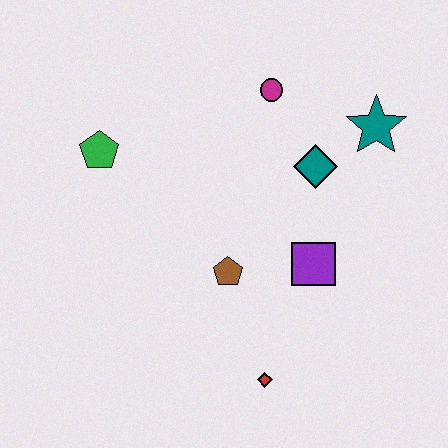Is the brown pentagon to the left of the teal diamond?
Yes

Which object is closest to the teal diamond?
The teal star is closest to the teal diamond.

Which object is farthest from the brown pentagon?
The teal star is farthest from the brown pentagon.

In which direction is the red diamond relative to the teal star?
The red diamond is below the teal star.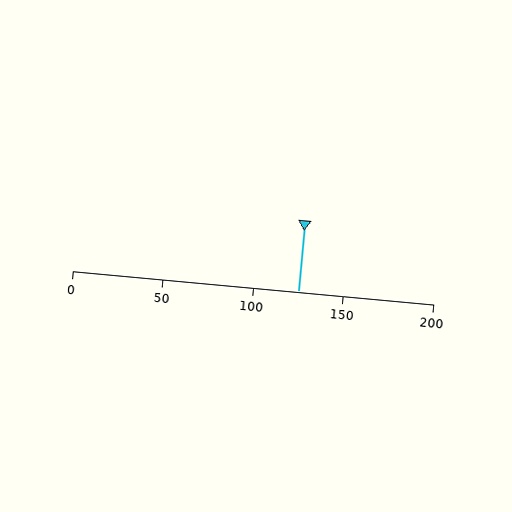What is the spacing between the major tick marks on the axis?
The major ticks are spaced 50 apart.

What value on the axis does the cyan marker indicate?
The marker indicates approximately 125.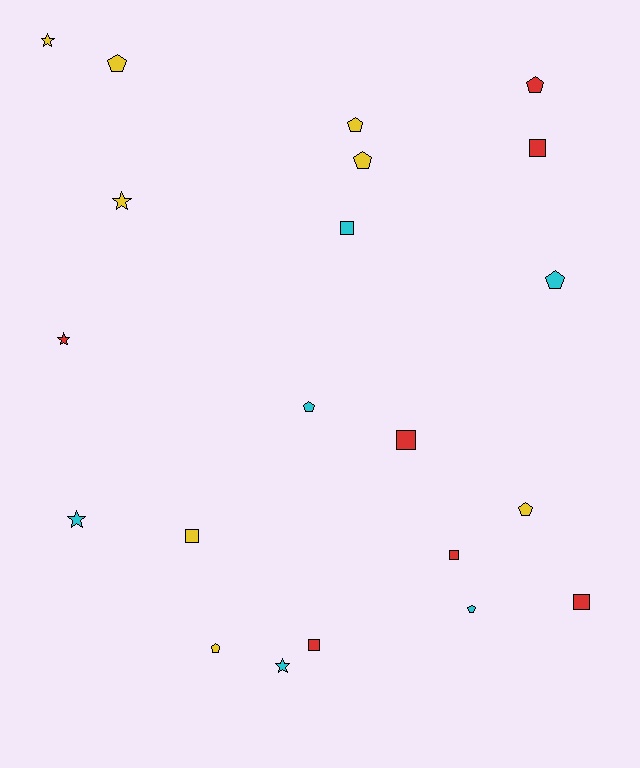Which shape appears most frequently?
Pentagon, with 9 objects.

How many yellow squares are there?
There is 1 yellow square.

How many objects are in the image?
There are 21 objects.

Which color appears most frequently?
Yellow, with 8 objects.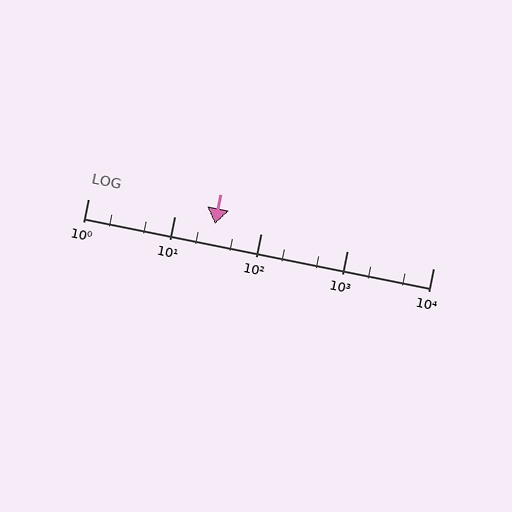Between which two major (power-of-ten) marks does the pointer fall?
The pointer is between 10 and 100.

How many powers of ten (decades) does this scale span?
The scale spans 4 decades, from 1 to 10000.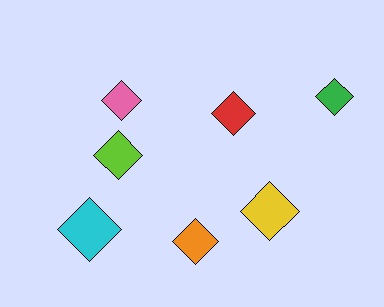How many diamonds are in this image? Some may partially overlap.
There are 7 diamonds.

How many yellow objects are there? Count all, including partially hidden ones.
There is 1 yellow object.